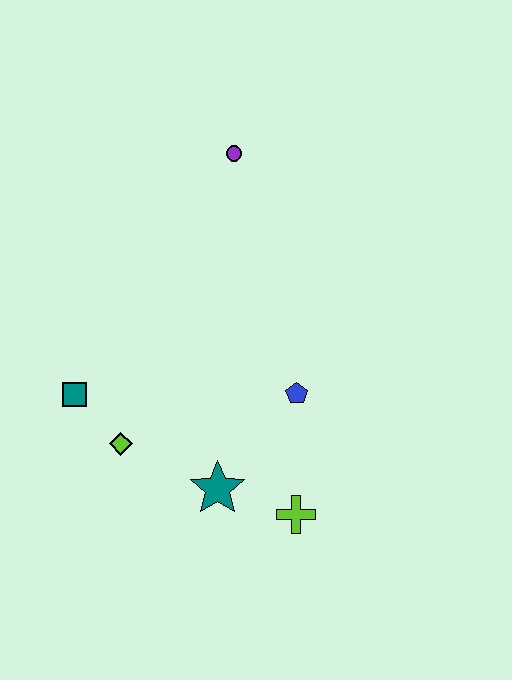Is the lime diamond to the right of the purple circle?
No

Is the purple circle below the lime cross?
No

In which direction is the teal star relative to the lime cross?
The teal star is to the left of the lime cross.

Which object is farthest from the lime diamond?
The purple circle is farthest from the lime diamond.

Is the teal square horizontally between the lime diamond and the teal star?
No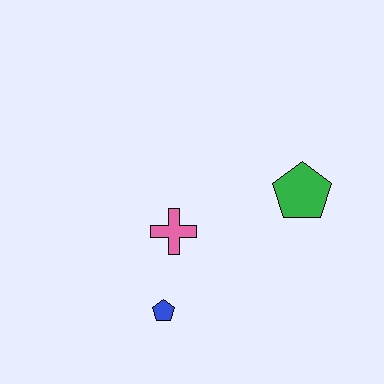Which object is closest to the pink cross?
The blue pentagon is closest to the pink cross.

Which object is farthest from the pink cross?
The green pentagon is farthest from the pink cross.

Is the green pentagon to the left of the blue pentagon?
No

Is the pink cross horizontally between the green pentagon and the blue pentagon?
Yes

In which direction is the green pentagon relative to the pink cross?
The green pentagon is to the right of the pink cross.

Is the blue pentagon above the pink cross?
No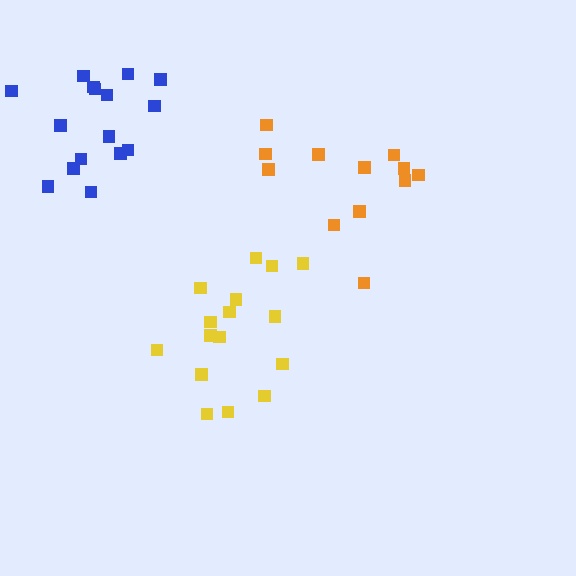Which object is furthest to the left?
The blue cluster is leftmost.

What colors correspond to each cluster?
The clusters are colored: yellow, orange, blue.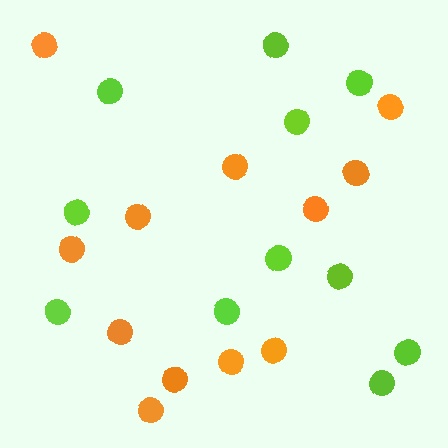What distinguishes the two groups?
There are 2 groups: one group of orange circles (12) and one group of lime circles (11).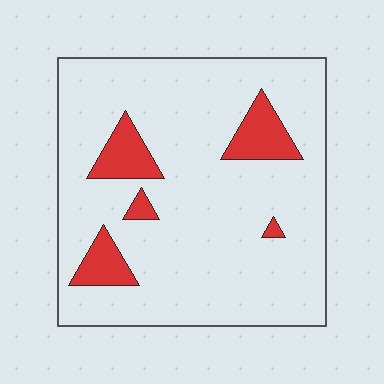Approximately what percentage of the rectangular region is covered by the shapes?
Approximately 10%.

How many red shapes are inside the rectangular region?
5.